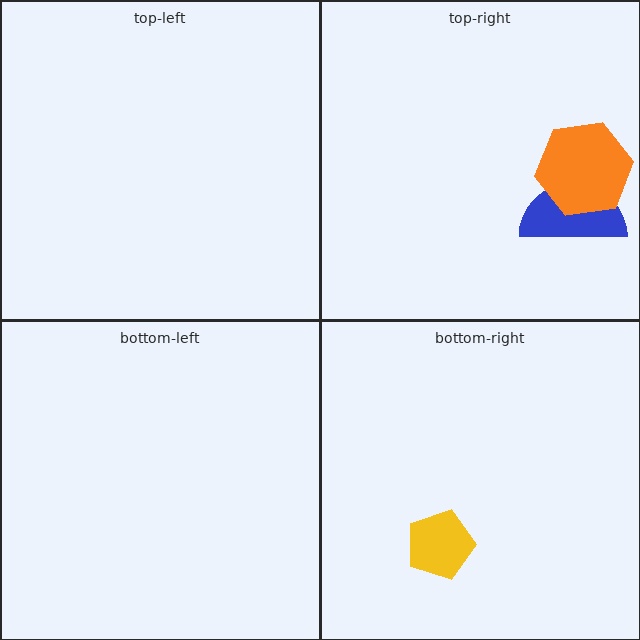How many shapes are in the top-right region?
2.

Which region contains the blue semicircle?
The top-right region.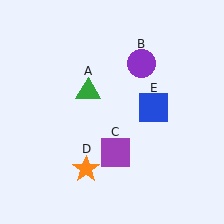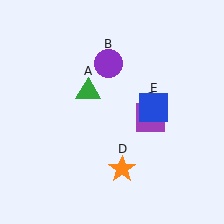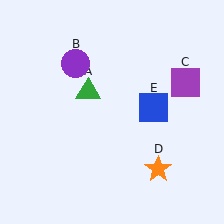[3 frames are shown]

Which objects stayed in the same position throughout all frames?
Green triangle (object A) and blue square (object E) remained stationary.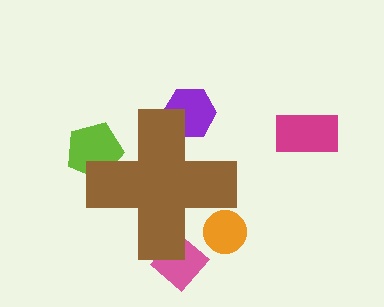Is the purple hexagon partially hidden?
Yes, the purple hexagon is partially hidden behind the brown cross.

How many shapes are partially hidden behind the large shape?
4 shapes are partially hidden.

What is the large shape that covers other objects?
A brown cross.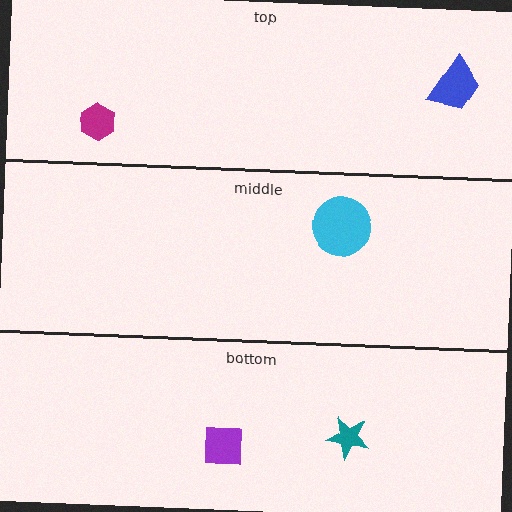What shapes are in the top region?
The blue trapezoid, the magenta hexagon.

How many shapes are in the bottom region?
2.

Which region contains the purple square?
The bottom region.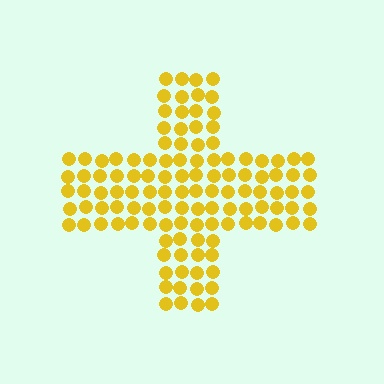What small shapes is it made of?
It is made of small circles.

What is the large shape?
The large shape is a cross.